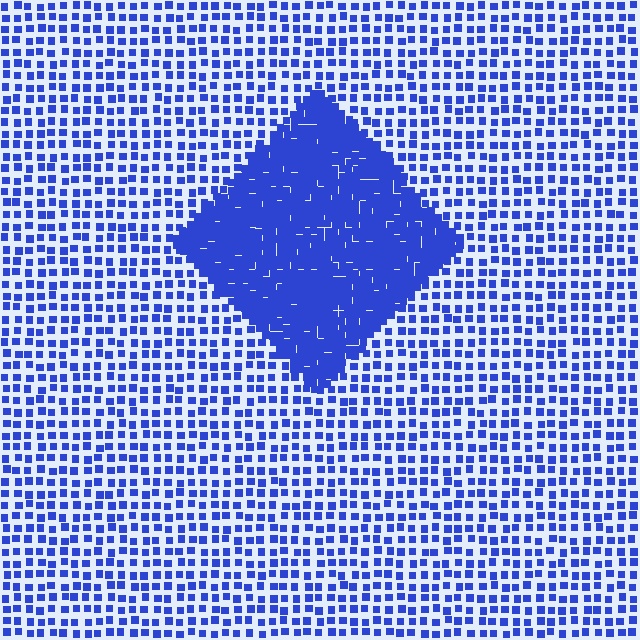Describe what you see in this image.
The image contains small blue elements arranged at two different densities. A diamond-shaped region is visible where the elements are more densely packed than the surrounding area.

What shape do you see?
I see a diamond.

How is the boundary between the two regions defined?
The boundary is defined by a change in element density (approximately 2.8x ratio). All elements are the same color, size, and shape.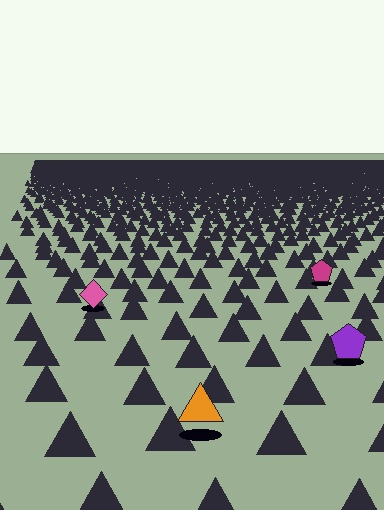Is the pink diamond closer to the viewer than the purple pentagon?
No. The purple pentagon is closer — you can tell from the texture gradient: the ground texture is coarser near it.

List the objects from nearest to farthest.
From nearest to farthest: the orange triangle, the purple pentagon, the pink diamond, the magenta pentagon.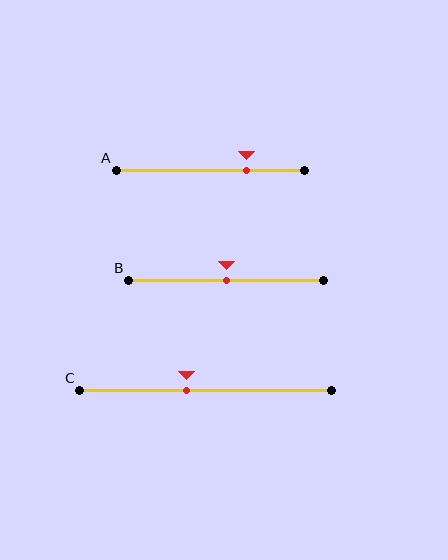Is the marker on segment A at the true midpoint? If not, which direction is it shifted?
No, the marker on segment A is shifted to the right by about 19% of the segment length.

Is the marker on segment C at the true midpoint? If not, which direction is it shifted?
No, the marker on segment C is shifted to the left by about 8% of the segment length.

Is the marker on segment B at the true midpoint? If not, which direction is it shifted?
Yes, the marker on segment B is at the true midpoint.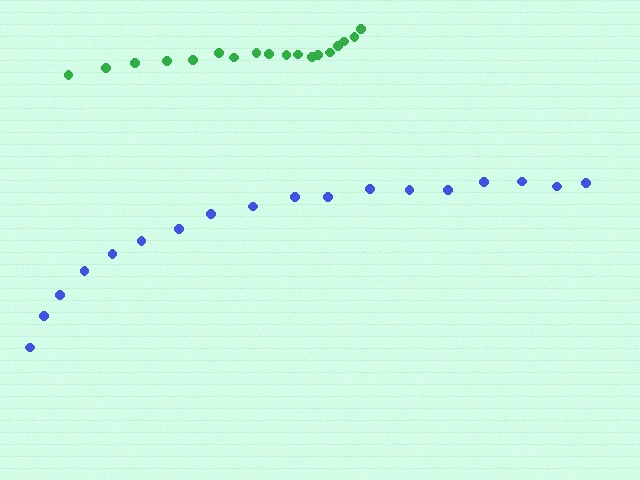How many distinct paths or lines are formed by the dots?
There are 2 distinct paths.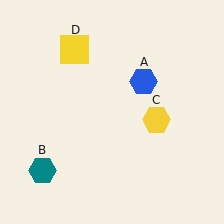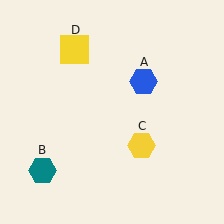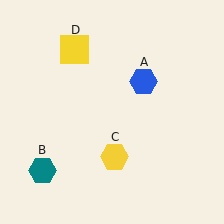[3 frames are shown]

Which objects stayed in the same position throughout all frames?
Blue hexagon (object A) and teal hexagon (object B) and yellow square (object D) remained stationary.